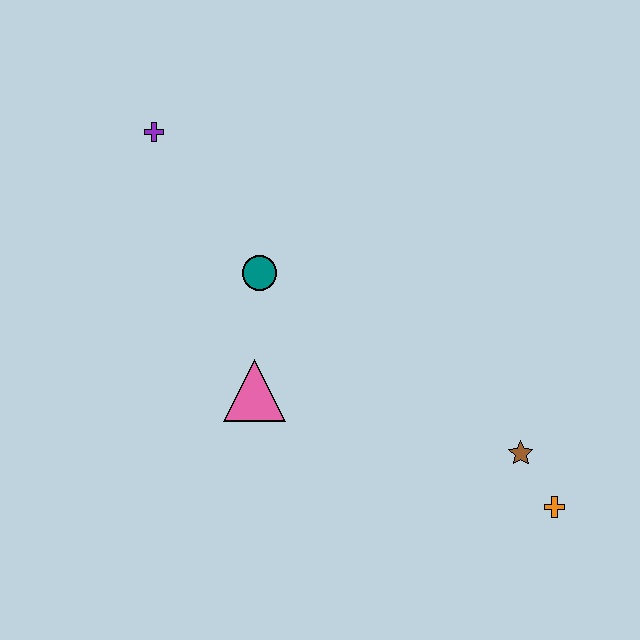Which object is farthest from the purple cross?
The orange cross is farthest from the purple cross.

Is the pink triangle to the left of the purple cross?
No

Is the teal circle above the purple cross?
No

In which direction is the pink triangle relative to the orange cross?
The pink triangle is to the left of the orange cross.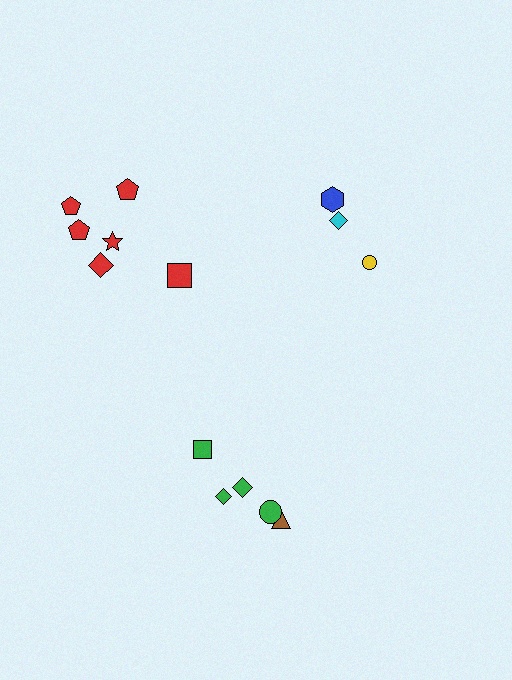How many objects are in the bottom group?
There are 5 objects.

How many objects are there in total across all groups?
There are 14 objects.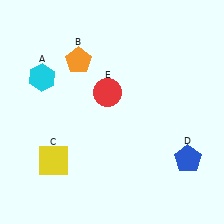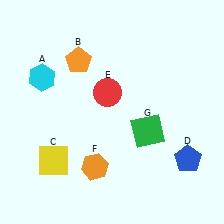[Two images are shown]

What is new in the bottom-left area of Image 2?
An orange hexagon (F) was added in the bottom-left area of Image 2.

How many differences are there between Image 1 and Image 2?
There are 2 differences between the two images.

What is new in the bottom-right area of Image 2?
A green square (G) was added in the bottom-right area of Image 2.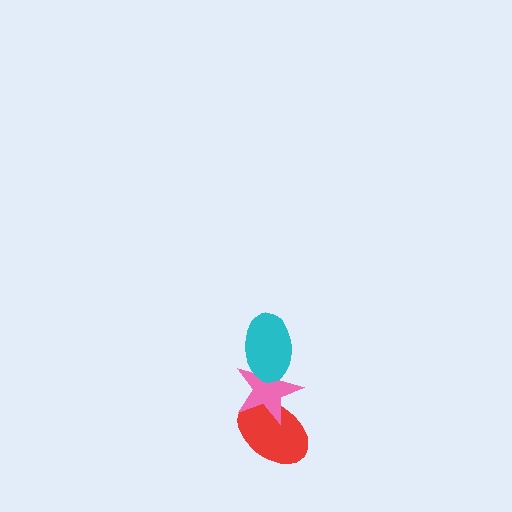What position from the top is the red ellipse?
The red ellipse is 3rd from the top.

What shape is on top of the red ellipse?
The pink star is on top of the red ellipse.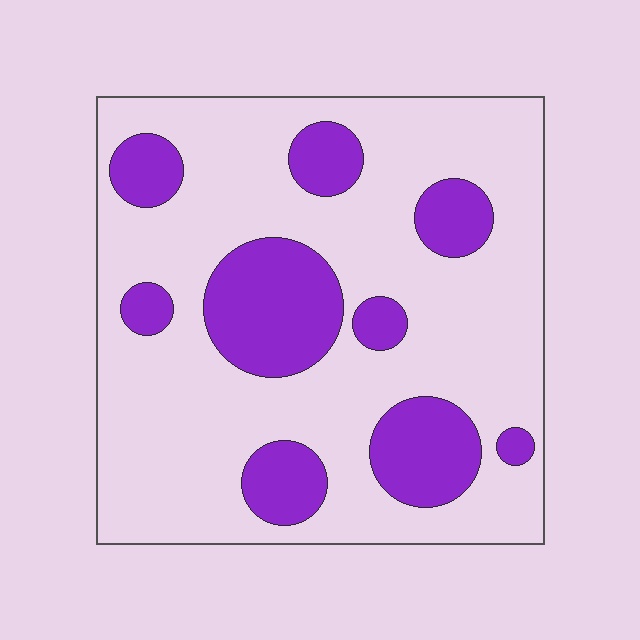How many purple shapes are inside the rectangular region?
9.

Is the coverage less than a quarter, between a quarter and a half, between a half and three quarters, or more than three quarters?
Between a quarter and a half.